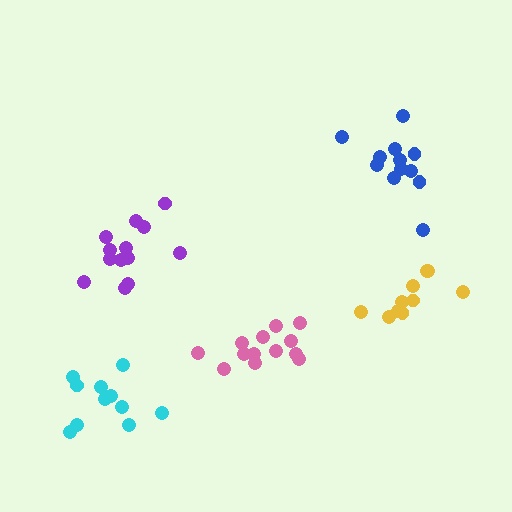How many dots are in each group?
Group 1: 10 dots, Group 2: 12 dots, Group 3: 12 dots, Group 4: 13 dots, Group 5: 13 dots (60 total).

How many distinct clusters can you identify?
There are 5 distinct clusters.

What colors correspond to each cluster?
The clusters are colored: yellow, cyan, blue, purple, pink.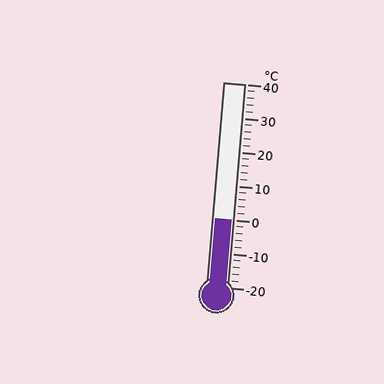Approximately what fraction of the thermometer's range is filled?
The thermometer is filled to approximately 35% of its range.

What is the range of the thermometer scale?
The thermometer scale ranges from -20°C to 40°C.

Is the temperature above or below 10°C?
The temperature is below 10°C.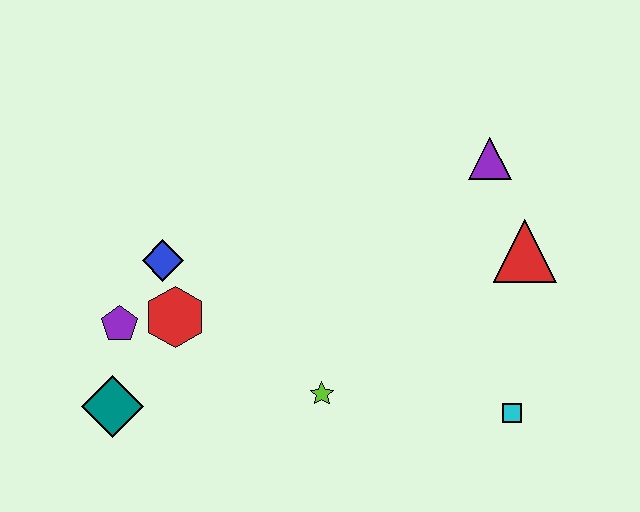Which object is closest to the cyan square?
The red triangle is closest to the cyan square.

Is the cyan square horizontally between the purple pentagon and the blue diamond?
No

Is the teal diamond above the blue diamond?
No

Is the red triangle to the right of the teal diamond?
Yes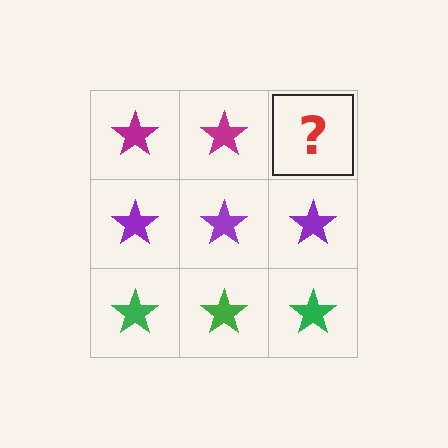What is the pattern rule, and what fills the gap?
The rule is that each row has a consistent color. The gap should be filled with a magenta star.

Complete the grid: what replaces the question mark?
The question mark should be replaced with a magenta star.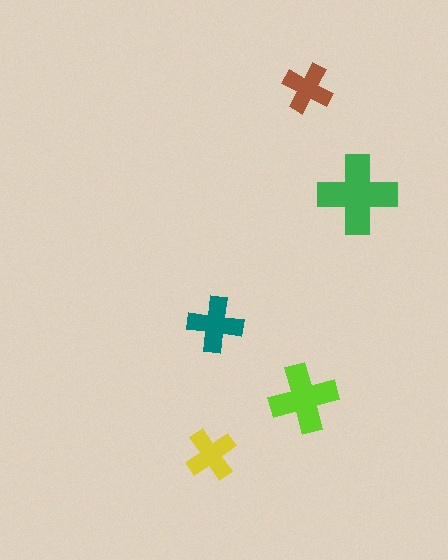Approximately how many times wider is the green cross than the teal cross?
About 1.5 times wider.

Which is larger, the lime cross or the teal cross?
The lime one.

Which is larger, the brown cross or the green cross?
The green one.